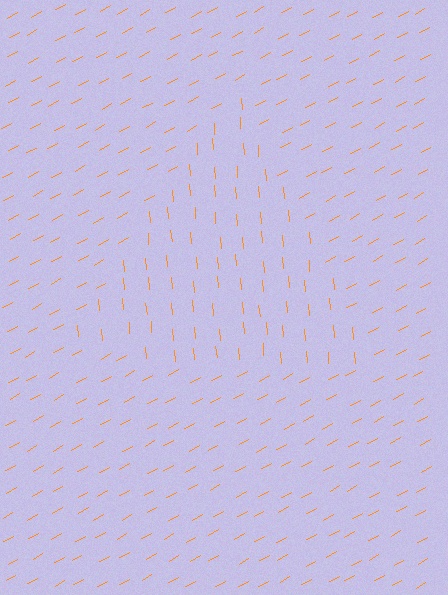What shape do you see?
I see a triangle.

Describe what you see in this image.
The image is filled with small orange line segments. A triangle region in the image has lines oriented differently from the surrounding lines, creating a visible texture boundary.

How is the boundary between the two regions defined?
The boundary is defined purely by a change in line orientation (approximately 65 degrees difference). All lines are the same color and thickness.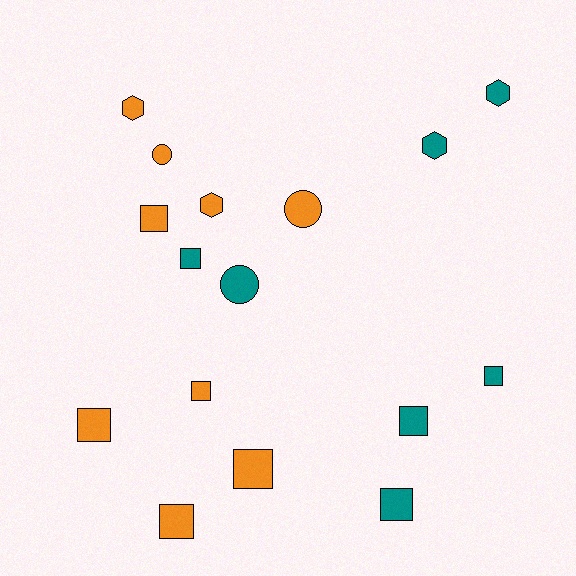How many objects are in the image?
There are 16 objects.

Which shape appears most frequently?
Square, with 9 objects.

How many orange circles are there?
There are 2 orange circles.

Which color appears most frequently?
Orange, with 9 objects.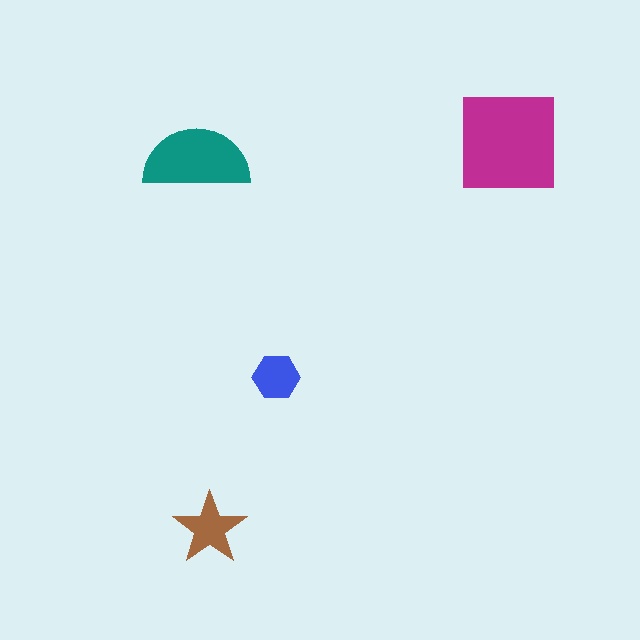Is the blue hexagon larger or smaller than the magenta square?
Smaller.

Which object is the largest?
The magenta square.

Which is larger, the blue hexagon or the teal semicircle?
The teal semicircle.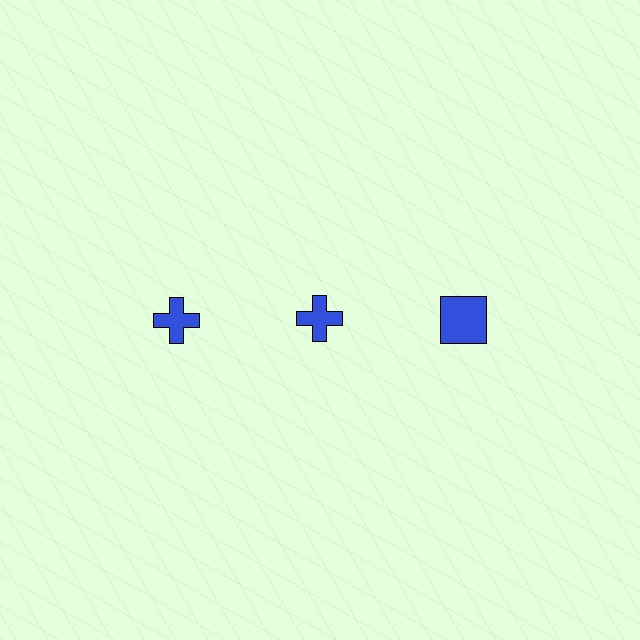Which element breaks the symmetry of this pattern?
The blue square in the top row, center column breaks the symmetry. All other shapes are blue crosses.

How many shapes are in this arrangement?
There are 3 shapes arranged in a grid pattern.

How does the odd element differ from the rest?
It has a different shape: square instead of cross.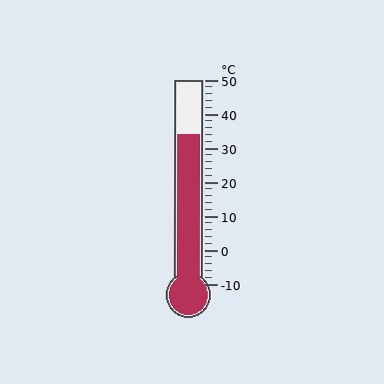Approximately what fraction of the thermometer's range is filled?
The thermometer is filled to approximately 75% of its range.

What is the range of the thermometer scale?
The thermometer scale ranges from -10°C to 50°C.